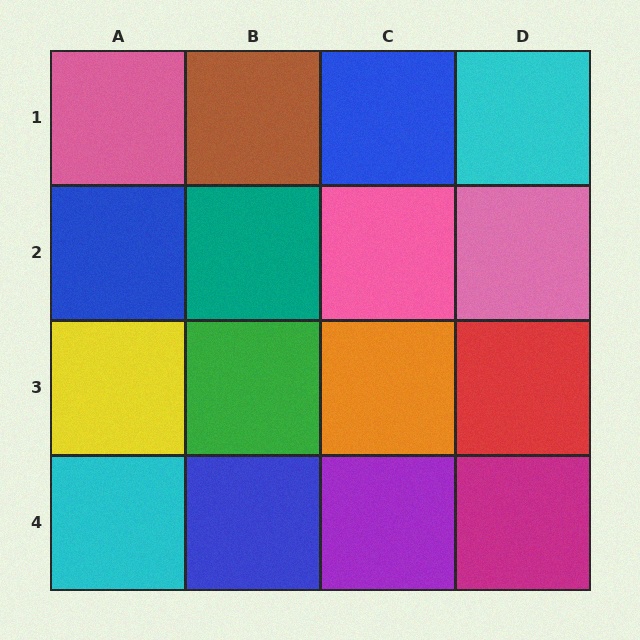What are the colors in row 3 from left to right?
Yellow, green, orange, red.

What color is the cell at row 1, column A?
Pink.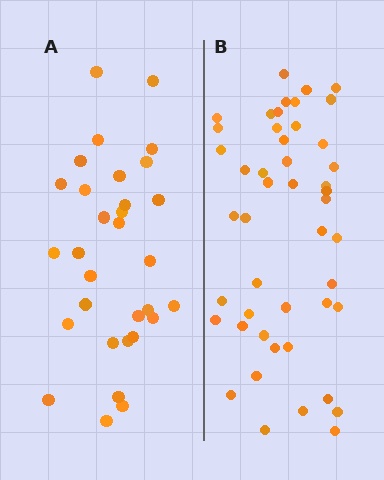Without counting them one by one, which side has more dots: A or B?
Region B (the right region) has more dots.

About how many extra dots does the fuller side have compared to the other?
Region B has approximately 15 more dots than region A.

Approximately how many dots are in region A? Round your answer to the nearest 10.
About 30 dots. (The exact count is 31, which rounds to 30.)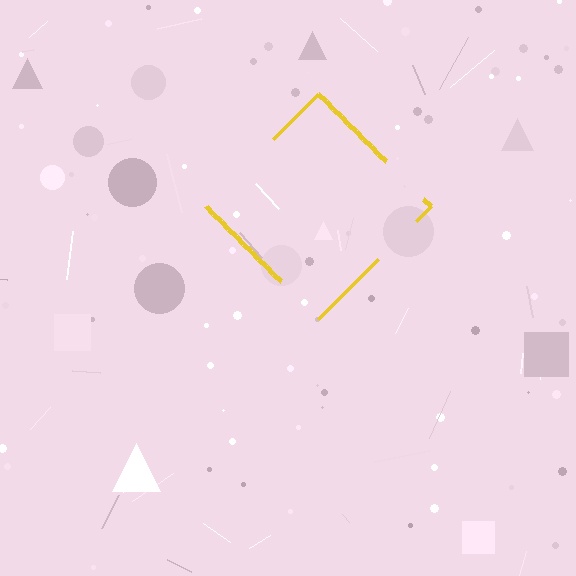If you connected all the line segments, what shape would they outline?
They would outline a diamond.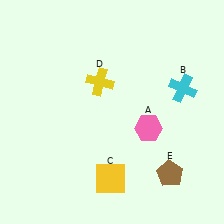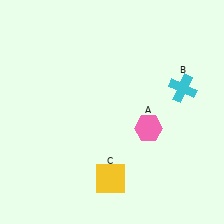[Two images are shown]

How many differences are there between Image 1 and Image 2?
There are 2 differences between the two images.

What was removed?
The yellow cross (D), the brown pentagon (E) were removed in Image 2.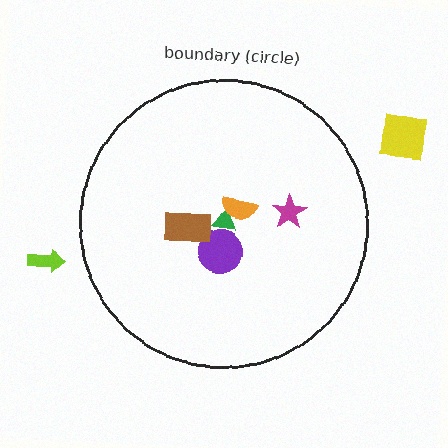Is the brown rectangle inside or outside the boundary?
Inside.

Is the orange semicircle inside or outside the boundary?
Inside.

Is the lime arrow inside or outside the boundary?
Outside.